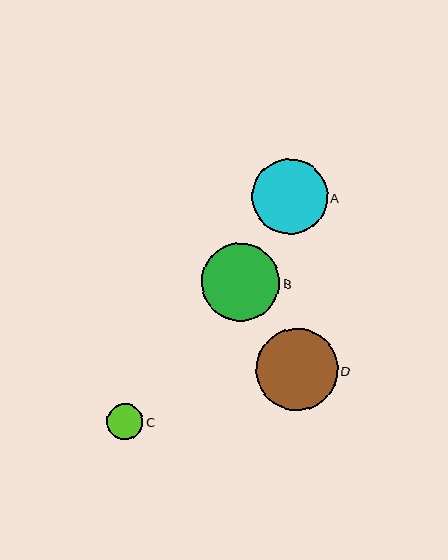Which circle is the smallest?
Circle C is the smallest with a size of approximately 36 pixels.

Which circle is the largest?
Circle D is the largest with a size of approximately 82 pixels.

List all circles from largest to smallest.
From largest to smallest: D, B, A, C.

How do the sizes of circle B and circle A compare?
Circle B and circle A are approximately the same size.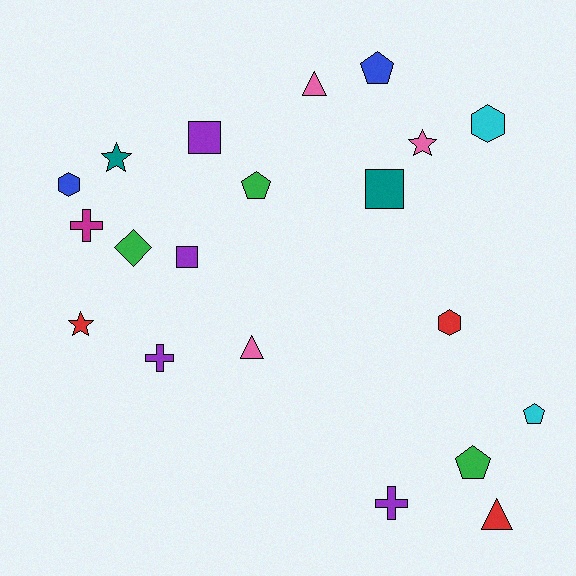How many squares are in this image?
There are 3 squares.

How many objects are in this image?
There are 20 objects.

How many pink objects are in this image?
There are 3 pink objects.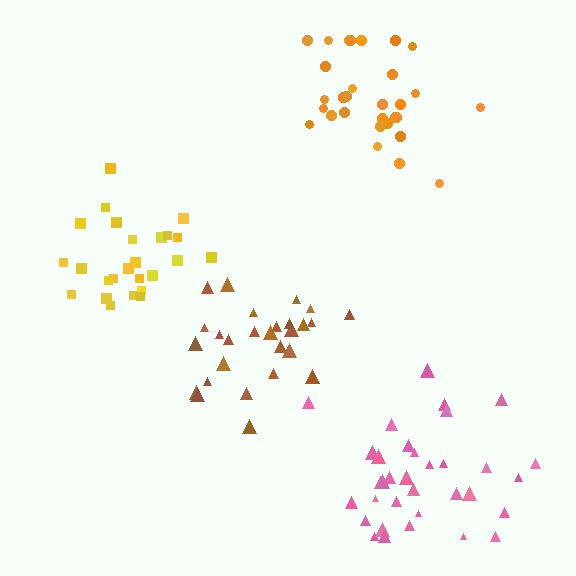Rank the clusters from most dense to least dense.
orange, brown, yellow, pink.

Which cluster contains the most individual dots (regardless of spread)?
Pink (34).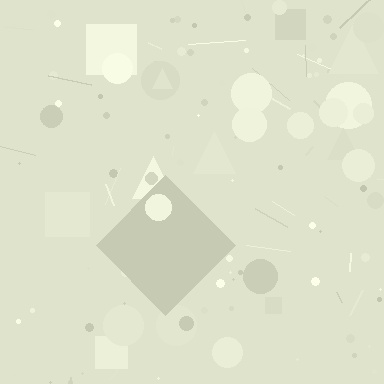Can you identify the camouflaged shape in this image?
The camouflaged shape is a diamond.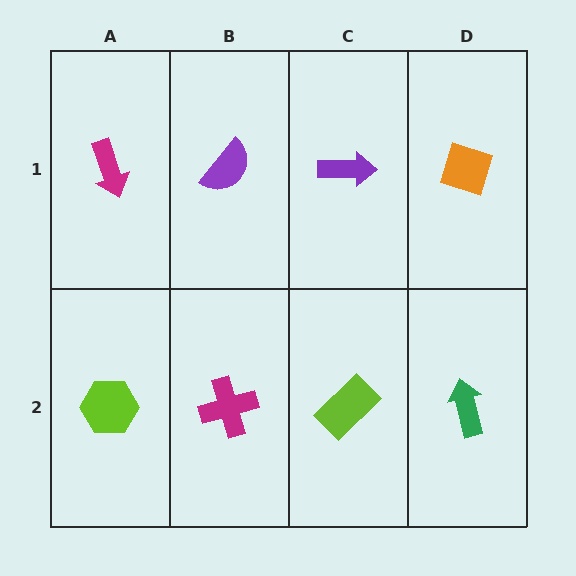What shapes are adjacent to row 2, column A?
A magenta arrow (row 1, column A), a magenta cross (row 2, column B).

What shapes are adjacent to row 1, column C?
A lime rectangle (row 2, column C), a purple semicircle (row 1, column B), an orange diamond (row 1, column D).